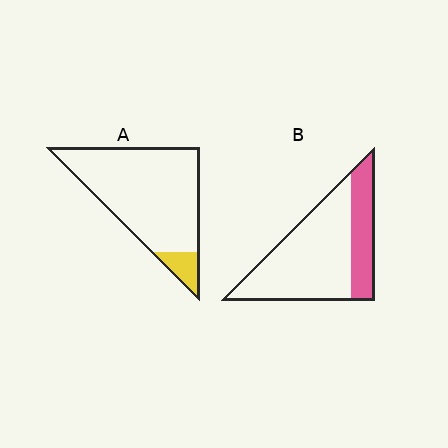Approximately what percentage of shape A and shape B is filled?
A is approximately 10% and B is approximately 30%.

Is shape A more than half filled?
No.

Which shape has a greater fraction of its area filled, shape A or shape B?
Shape B.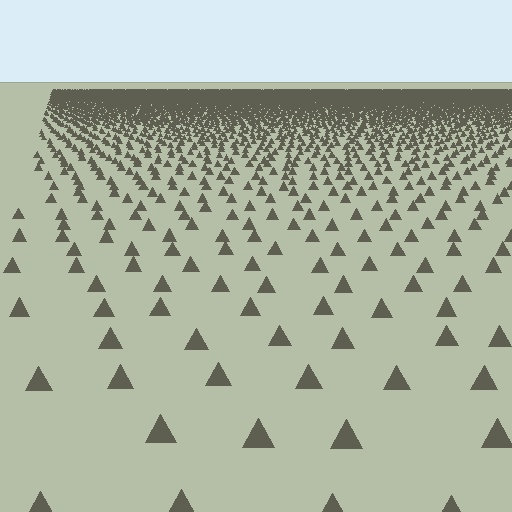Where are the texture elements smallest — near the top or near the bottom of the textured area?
Near the top.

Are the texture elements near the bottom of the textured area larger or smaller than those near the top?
Larger. Near the bottom, elements are closer to the viewer and appear at a bigger on-screen size.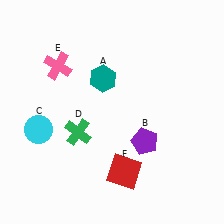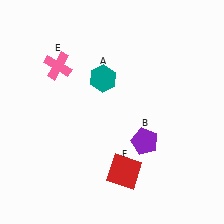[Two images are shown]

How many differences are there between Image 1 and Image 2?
There are 2 differences between the two images.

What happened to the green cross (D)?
The green cross (D) was removed in Image 2. It was in the bottom-left area of Image 1.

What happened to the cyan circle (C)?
The cyan circle (C) was removed in Image 2. It was in the bottom-left area of Image 1.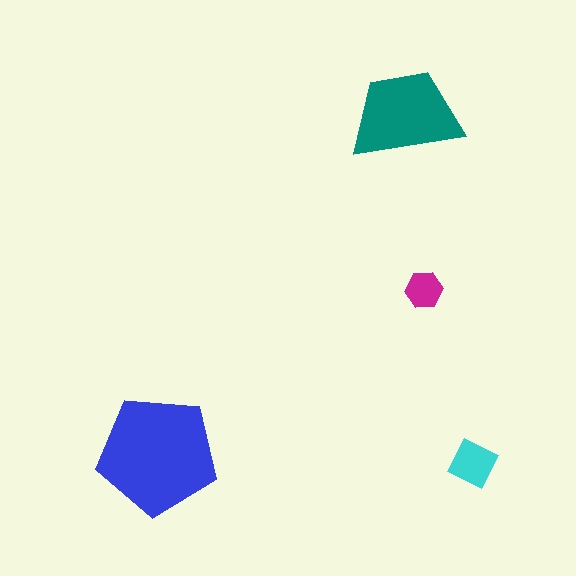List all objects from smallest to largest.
The magenta hexagon, the cyan square, the teal trapezoid, the blue pentagon.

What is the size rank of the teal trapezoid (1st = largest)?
2nd.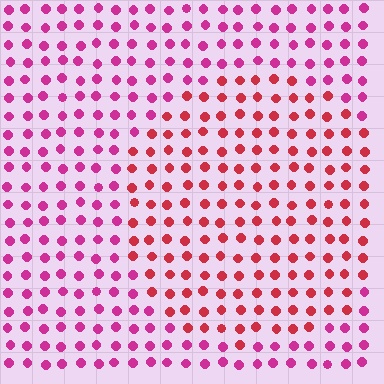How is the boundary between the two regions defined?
The boundary is defined purely by a slight shift in hue (about 32 degrees). Spacing, size, and orientation are identical on both sides.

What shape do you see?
I see a circle.